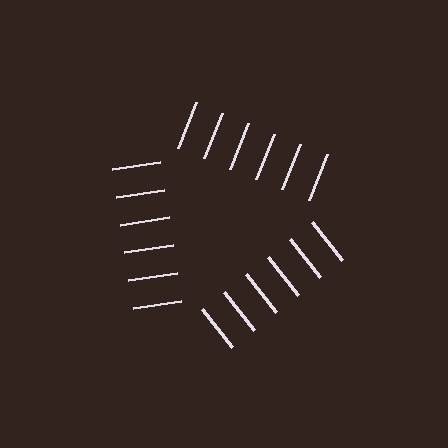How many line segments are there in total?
18 — 6 along each of the 3 edges.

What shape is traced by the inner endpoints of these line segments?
An illusory triangle — the line segments terminate on its edges but no continuous stroke is drawn.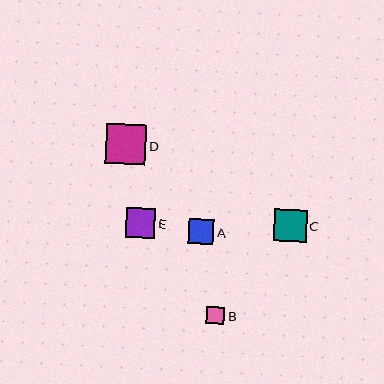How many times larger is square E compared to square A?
Square E is approximately 1.2 times the size of square A.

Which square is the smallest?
Square B is the smallest with a size of approximately 18 pixels.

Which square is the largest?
Square D is the largest with a size of approximately 41 pixels.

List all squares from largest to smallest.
From largest to smallest: D, C, E, A, B.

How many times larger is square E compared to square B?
Square E is approximately 1.7 times the size of square B.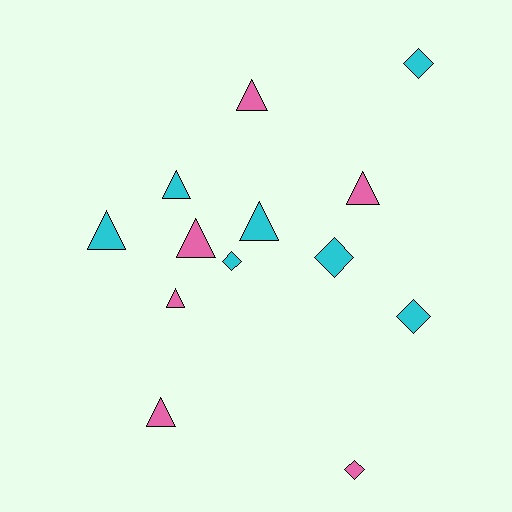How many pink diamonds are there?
There is 1 pink diamond.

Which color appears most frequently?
Cyan, with 7 objects.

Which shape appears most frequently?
Triangle, with 8 objects.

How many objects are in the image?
There are 13 objects.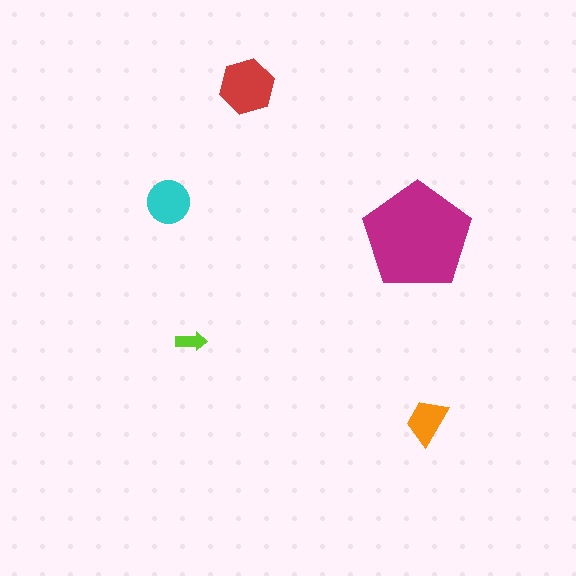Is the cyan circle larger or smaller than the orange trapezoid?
Larger.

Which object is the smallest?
The lime arrow.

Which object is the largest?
The magenta pentagon.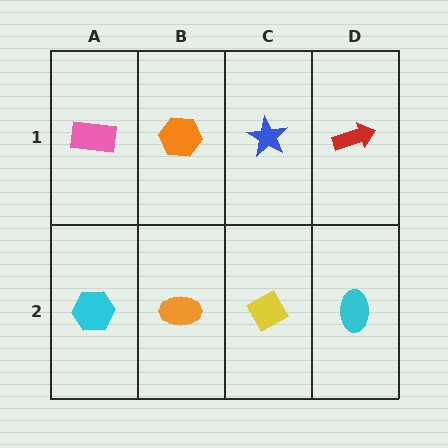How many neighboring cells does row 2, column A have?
2.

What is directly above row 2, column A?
A pink rectangle.